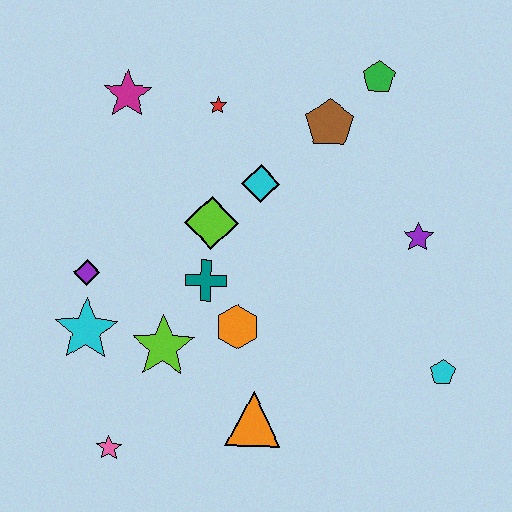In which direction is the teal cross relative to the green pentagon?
The teal cross is below the green pentagon.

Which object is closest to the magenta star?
The red star is closest to the magenta star.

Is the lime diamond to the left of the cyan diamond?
Yes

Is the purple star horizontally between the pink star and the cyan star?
No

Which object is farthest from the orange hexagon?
The green pentagon is farthest from the orange hexagon.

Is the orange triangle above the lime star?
No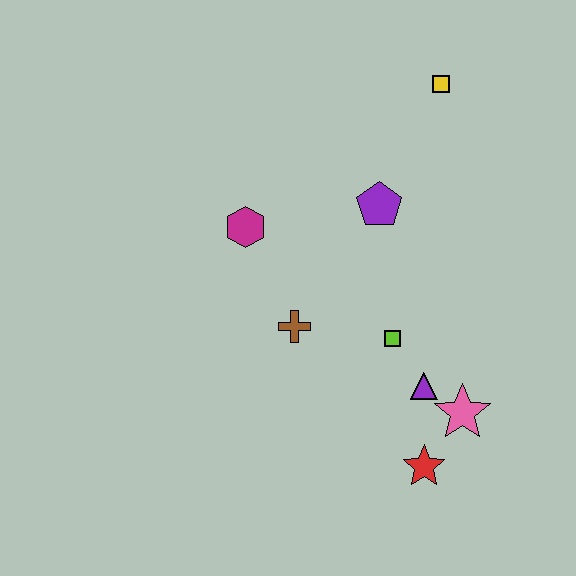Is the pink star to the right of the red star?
Yes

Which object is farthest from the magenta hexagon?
The red star is farthest from the magenta hexagon.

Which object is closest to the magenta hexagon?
The brown cross is closest to the magenta hexagon.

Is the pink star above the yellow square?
No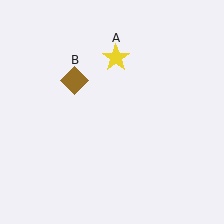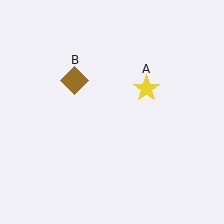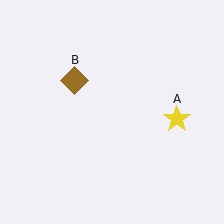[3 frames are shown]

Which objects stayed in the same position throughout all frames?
Brown diamond (object B) remained stationary.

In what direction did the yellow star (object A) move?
The yellow star (object A) moved down and to the right.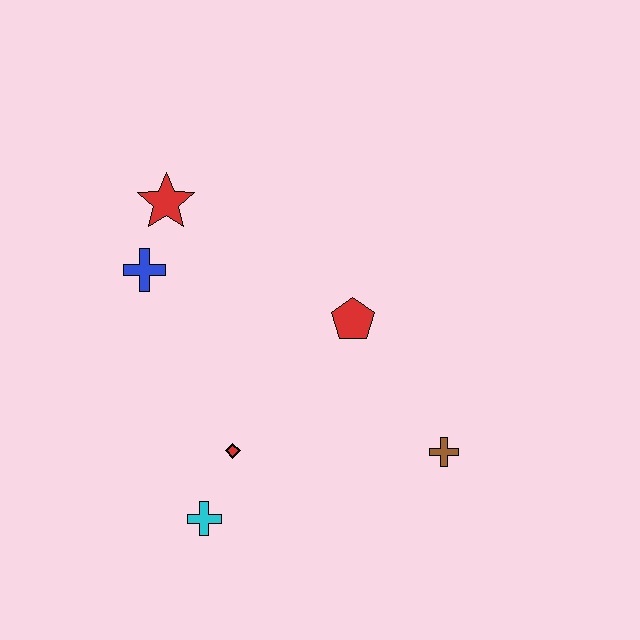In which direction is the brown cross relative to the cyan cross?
The brown cross is to the right of the cyan cross.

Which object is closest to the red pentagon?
The brown cross is closest to the red pentagon.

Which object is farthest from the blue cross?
The brown cross is farthest from the blue cross.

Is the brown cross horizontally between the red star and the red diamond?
No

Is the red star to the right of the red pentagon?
No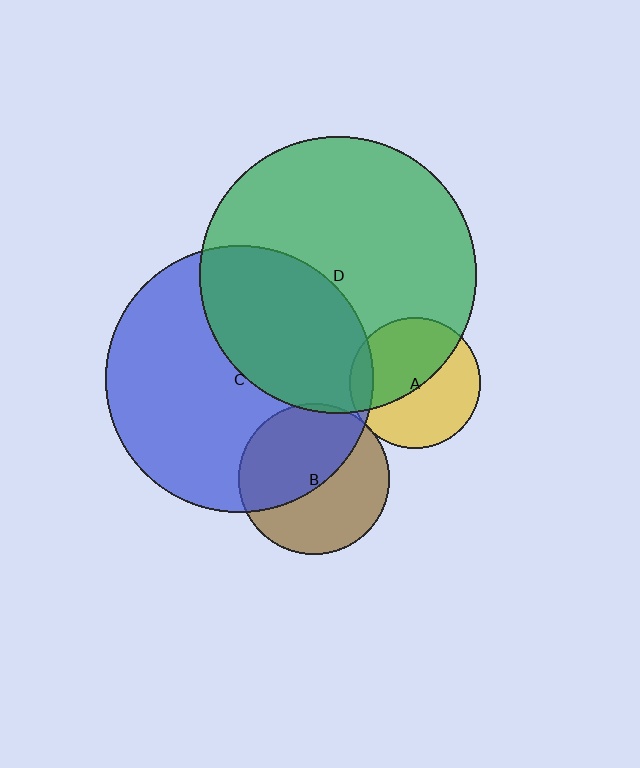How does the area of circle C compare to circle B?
Approximately 3.1 times.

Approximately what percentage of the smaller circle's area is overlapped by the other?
Approximately 50%.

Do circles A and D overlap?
Yes.